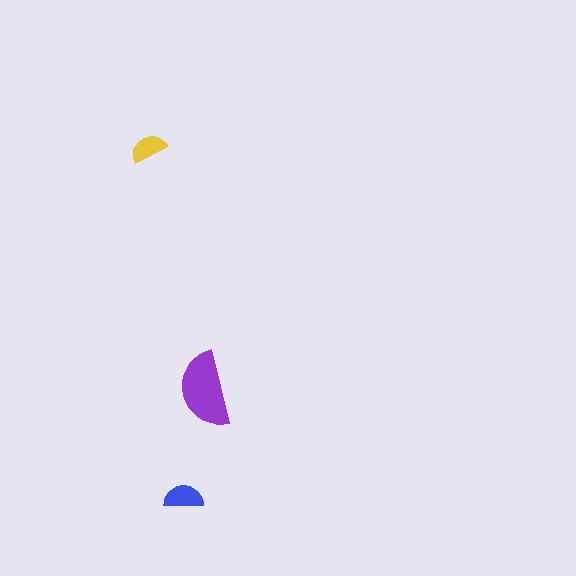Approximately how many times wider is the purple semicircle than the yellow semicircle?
About 2 times wider.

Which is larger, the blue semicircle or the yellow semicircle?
The blue one.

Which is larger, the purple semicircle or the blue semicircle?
The purple one.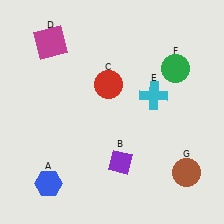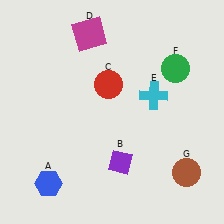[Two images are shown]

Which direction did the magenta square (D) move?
The magenta square (D) moved right.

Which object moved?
The magenta square (D) moved right.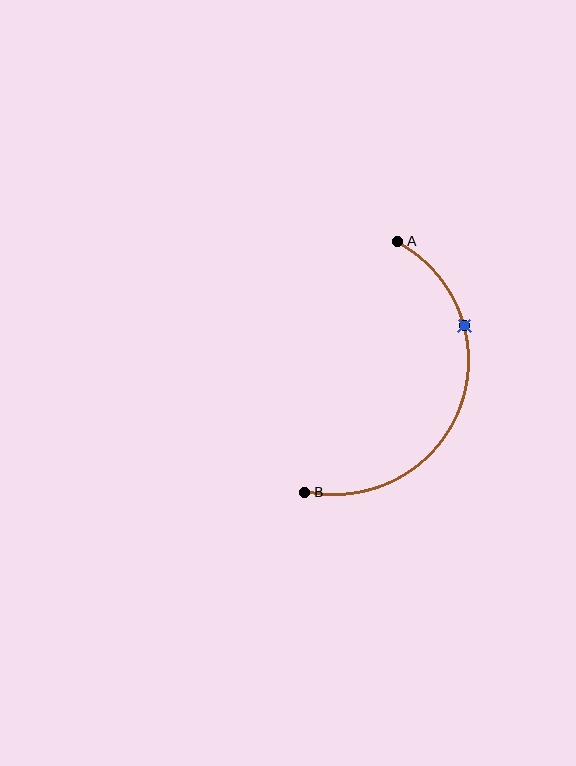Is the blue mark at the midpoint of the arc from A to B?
No. The blue mark lies on the arc but is closer to endpoint A. The arc midpoint would be at the point on the curve equidistant along the arc from both A and B.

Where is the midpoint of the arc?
The arc midpoint is the point on the curve farthest from the straight line joining A and B. It sits to the right of that line.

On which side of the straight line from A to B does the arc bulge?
The arc bulges to the right of the straight line connecting A and B.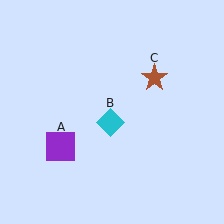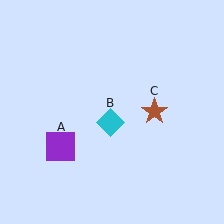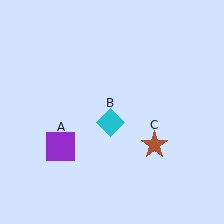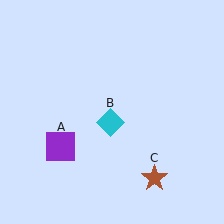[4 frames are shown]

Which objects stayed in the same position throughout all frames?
Purple square (object A) and cyan diamond (object B) remained stationary.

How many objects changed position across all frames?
1 object changed position: brown star (object C).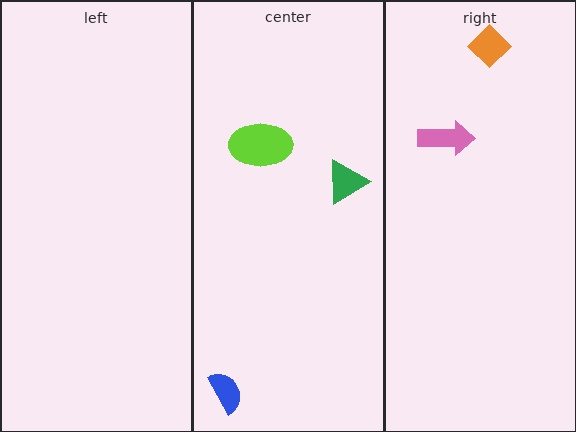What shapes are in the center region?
The green triangle, the blue semicircle, the lime ellipse.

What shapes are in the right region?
The orange diamond, the pink arrow.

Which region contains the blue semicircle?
The center region.